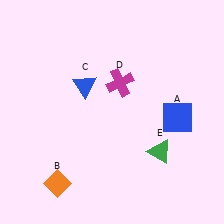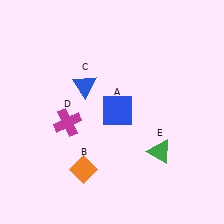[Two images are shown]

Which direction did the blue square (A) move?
The blue square (A) moved left.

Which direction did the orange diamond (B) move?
The orange diamond (B) moved right.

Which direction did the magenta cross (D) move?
The magenta cross (D) moved left.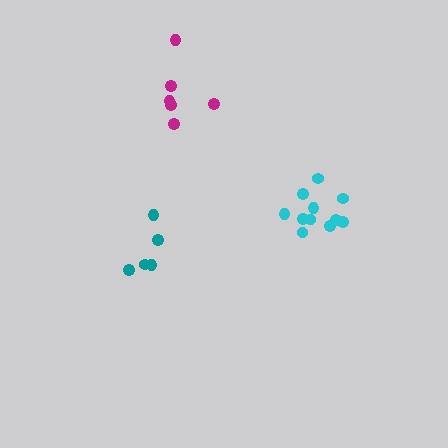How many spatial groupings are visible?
There are 3 spatial groupings.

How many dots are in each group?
Group 1: 11 dots, Group 2: 6 dots, Group 3: 5 dots (22 total).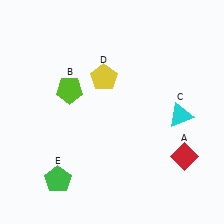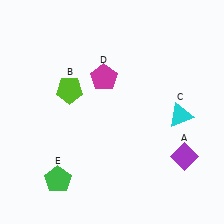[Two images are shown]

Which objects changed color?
A changed from red to purple. D changed from yellow to magenta.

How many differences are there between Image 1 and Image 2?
There are 2 differences between the two images.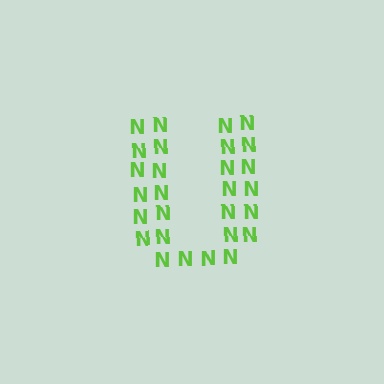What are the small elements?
The small elements are letter N's.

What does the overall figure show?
The overall figure shows the letter U.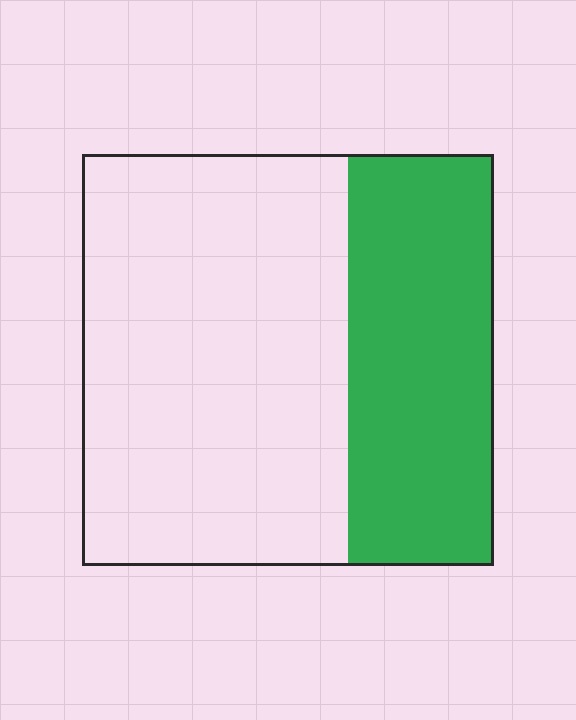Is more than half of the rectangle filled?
No.